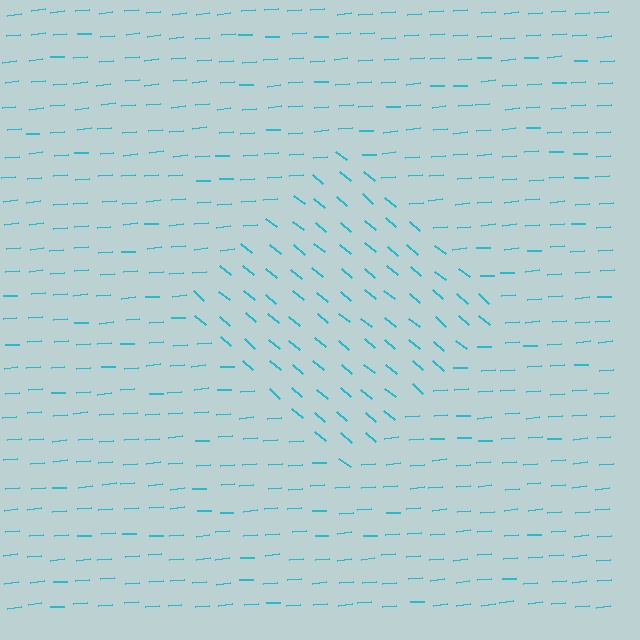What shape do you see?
I see a diamond.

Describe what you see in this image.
The image is filled with small cyan line segments. A diamond region in the image has lines oriented differently from the surrounding lines, creating a visible texture boundary.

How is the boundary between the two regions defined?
The boundary is defined purely by a change in line orientation (approximately 45 degrees difference). All lines are the same color and thickness.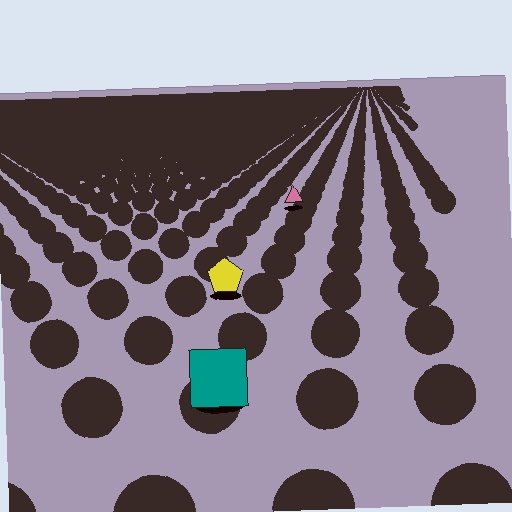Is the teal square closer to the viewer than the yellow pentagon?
Yes. The teal square is closer — you can tell from the texture gradient: the ground texture is coarser near it.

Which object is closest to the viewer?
The teal square is closest. The texture marks near it are larger and more spread out.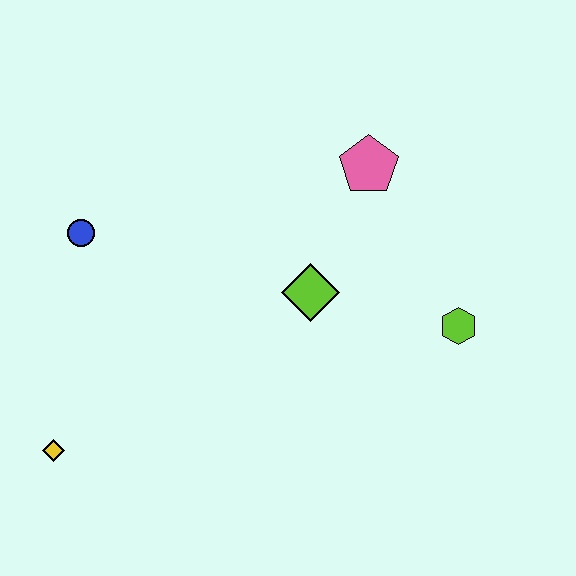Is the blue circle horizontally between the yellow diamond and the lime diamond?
Yes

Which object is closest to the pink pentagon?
The lime diamond is closest to the pink pentagon.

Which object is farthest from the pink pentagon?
The yellow diamond is farthest from the pink pentagon.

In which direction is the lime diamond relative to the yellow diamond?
The lime diamond is to the right of the yellow diamond.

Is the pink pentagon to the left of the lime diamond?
No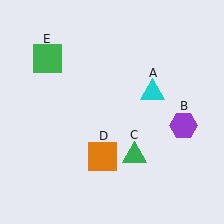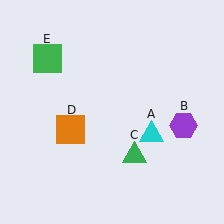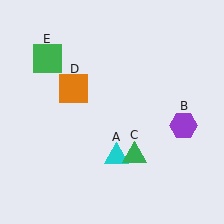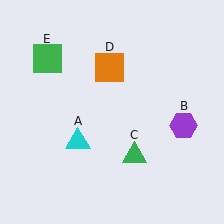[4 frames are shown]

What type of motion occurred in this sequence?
The cyan triangle (object A), orange square (object D) rotated clockwise around the center of the scene.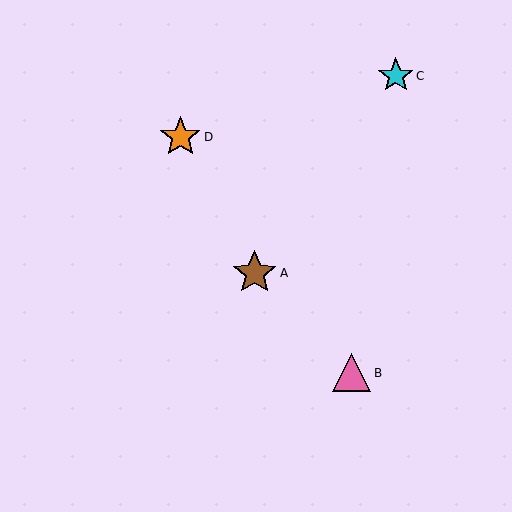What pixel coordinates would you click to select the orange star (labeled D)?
Click at (180, 137) to select the orange star D.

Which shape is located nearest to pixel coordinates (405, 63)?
The cyan star (labeled C) at (396, 76) is nearest to that location.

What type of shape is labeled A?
Shape A is a brown star.